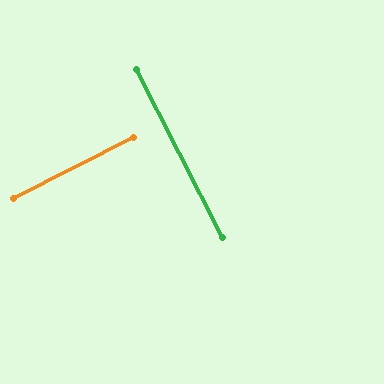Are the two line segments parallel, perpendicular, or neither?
Perpendicular — they meet at approximately 90°.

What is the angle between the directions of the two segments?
Approximately 90 degrees.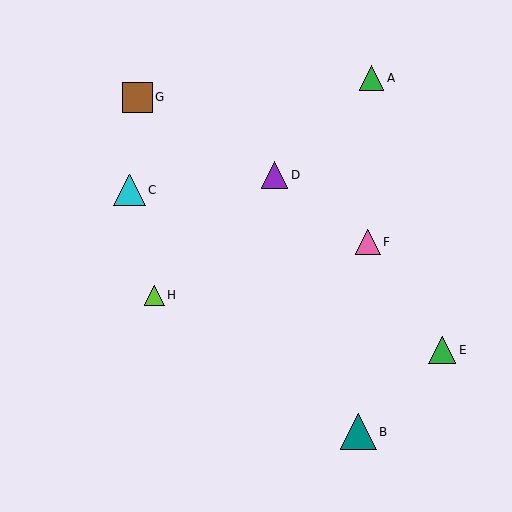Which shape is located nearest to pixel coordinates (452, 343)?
The green triangle (labeled E) at (442, 350) is nearest to that location.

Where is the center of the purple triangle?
The center of the purple triangle is at (274, 175).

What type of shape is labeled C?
Shape C is a cyan triangle.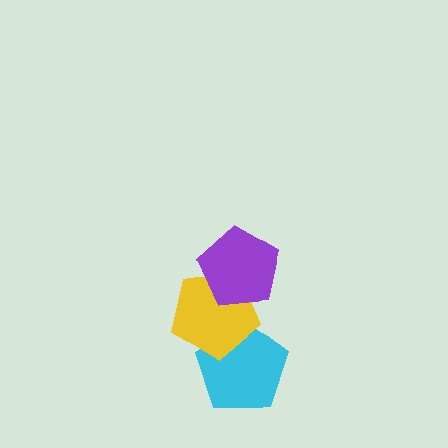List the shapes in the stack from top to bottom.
From top to bottom: the purple pentagon, the yellow pentagon, the cyan pentagon.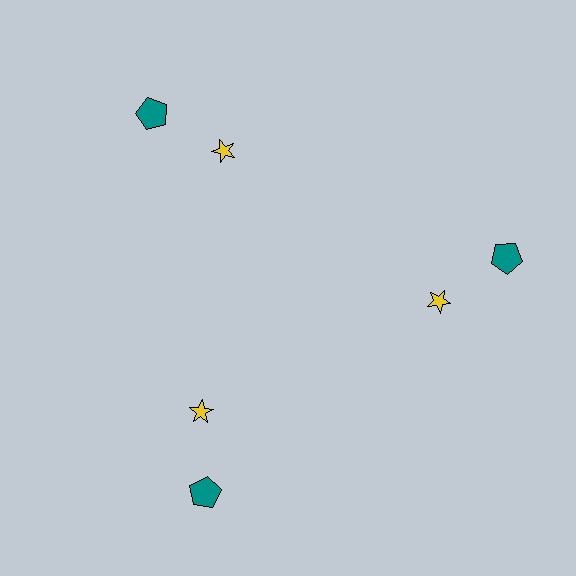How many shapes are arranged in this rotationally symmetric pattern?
There are 6 shapes, arranged in 3 groups of 2.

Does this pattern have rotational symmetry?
Yes, this pattern has 3-fold rotational symmetry. It looks the same after rotating 120 degrees around the center.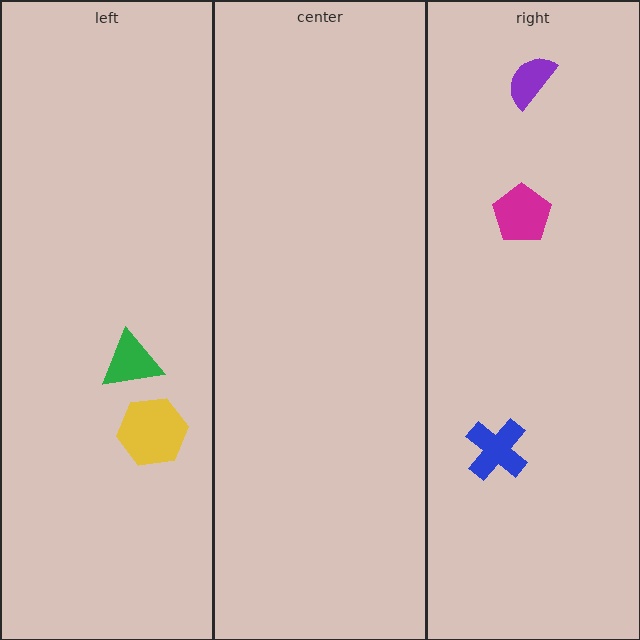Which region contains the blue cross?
The right region.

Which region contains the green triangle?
The left region.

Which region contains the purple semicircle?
The right region.